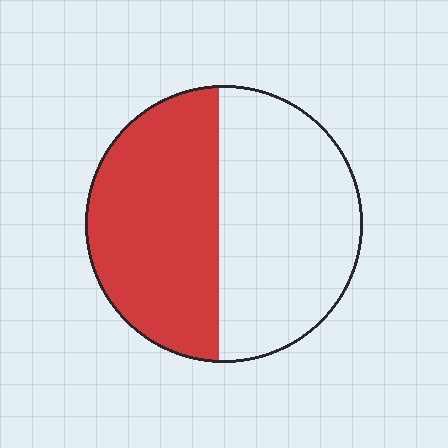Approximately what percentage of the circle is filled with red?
Approximately 50%.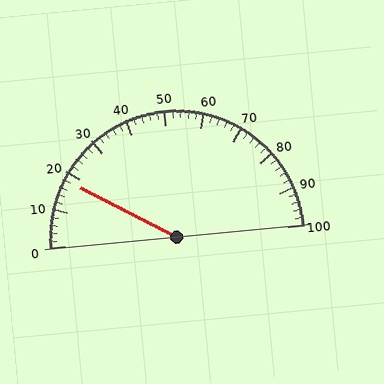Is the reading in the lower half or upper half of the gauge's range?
The reading is in the lower half of the range (0 to 100).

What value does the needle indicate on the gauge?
The needle indicates approximately 18.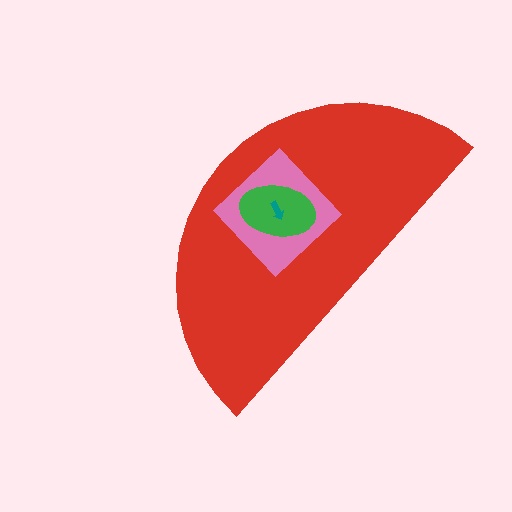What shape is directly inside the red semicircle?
The pink diamond.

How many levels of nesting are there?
4.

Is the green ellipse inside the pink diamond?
Yes.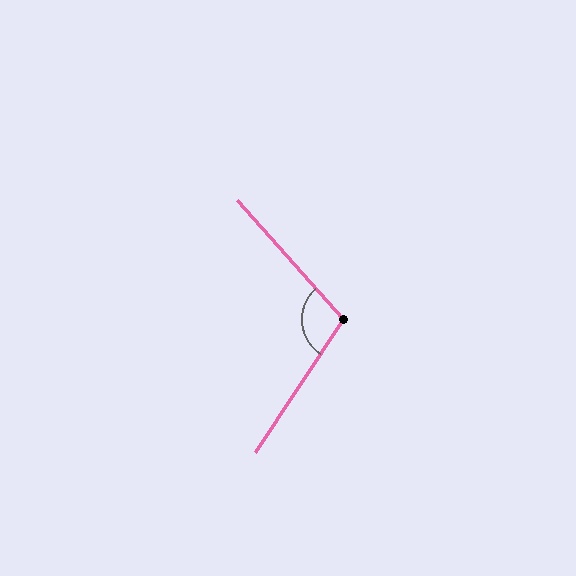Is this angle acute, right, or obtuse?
It is obtuse.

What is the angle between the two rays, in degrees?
Approximately 105 degrees.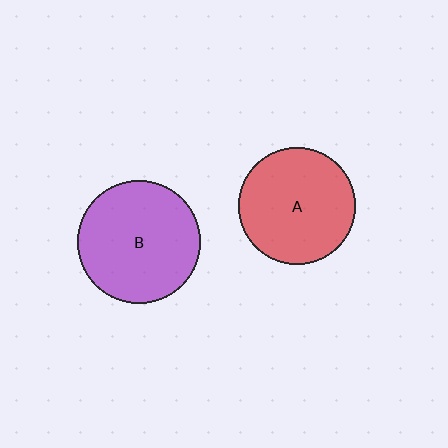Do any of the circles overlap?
No, none of the circles overlap.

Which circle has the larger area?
Circle B (purple).